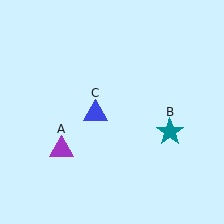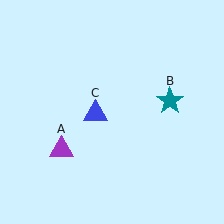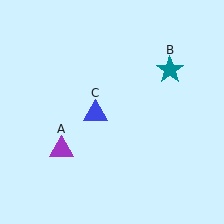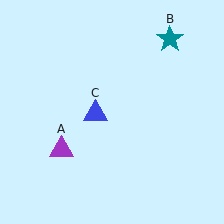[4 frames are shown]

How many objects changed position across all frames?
1 object changed position: teal star (object B).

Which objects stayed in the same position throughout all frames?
Purple triangle (object A) and blue triangle (object C) remained stationary.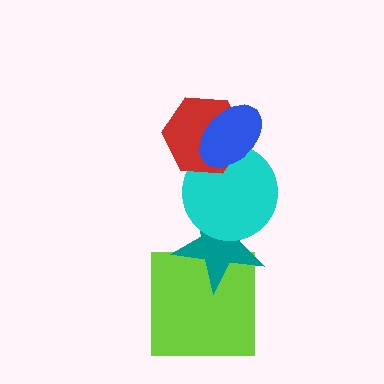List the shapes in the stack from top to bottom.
From top to bottom: the blue ellipse, the red hexagon, the cyan circle, the teal star, the lime square.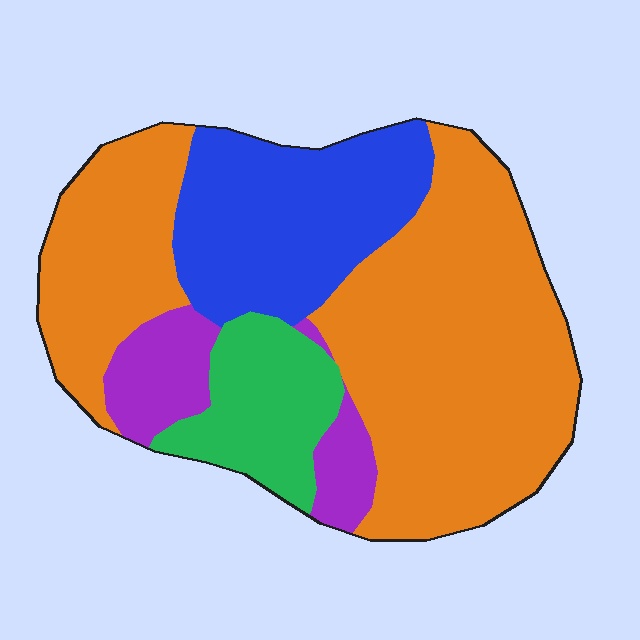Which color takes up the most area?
Orange, at roughly 55%.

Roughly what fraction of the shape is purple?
Purple takes up less than a quarter of the shape.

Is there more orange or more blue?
Orange.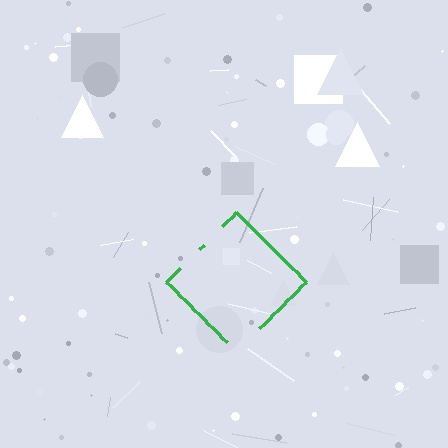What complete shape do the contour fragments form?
The contour fragments form a diamond.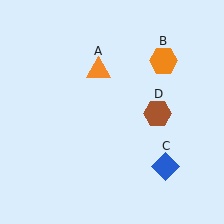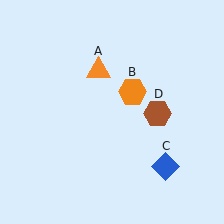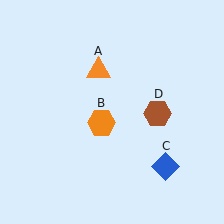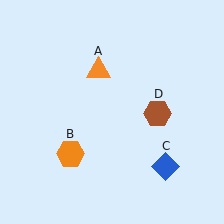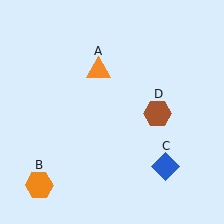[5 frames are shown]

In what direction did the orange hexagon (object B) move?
The orange hexagon (object B) moved down and to the left.